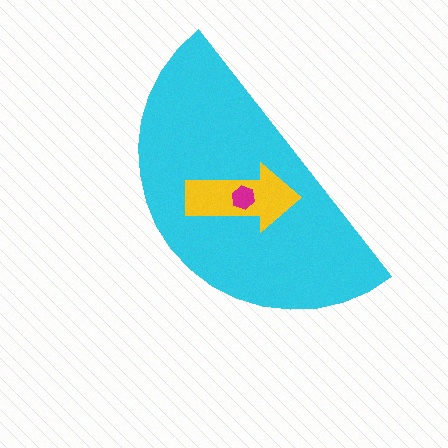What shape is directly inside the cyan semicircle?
The yellow arrow.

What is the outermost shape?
The cyan semicircle.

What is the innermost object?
The magenta hexagon.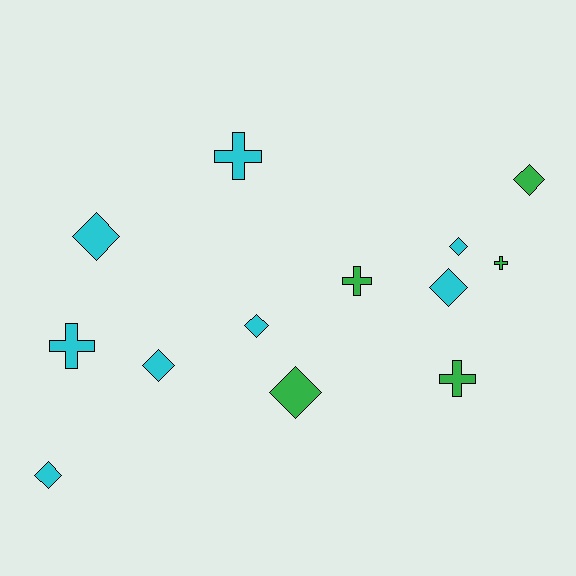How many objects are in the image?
There are 13 objects.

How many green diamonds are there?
There are 2 green diamonds.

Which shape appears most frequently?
Diamond, with 8 objects.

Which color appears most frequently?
Cyan, with 8 objects.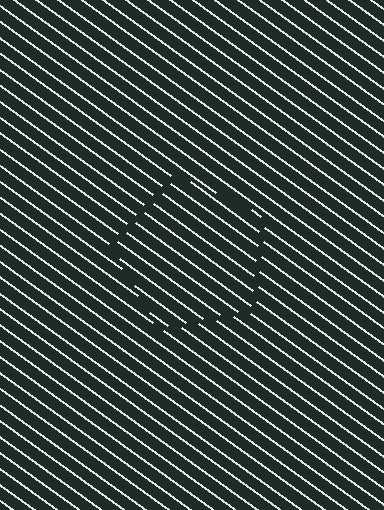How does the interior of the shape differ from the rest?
The interior of the shape contains the same grating, shifted by half a period — the contour is defined by the phase discontinuity where line-ends from the inner and outer gratings abut.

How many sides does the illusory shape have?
5 sides — the line-ends trace a pentagon.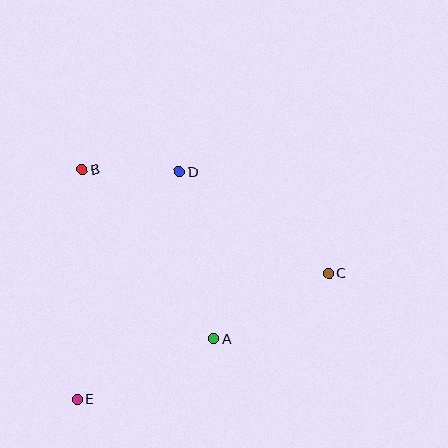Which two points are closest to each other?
Points B and D are closest to each other.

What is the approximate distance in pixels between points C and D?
The distance between C and D is approximately 181 pixels.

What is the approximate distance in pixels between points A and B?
The distance between A and B is approximately 215 pixels.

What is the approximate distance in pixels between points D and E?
The distance between D and E is approximately 249 pixels.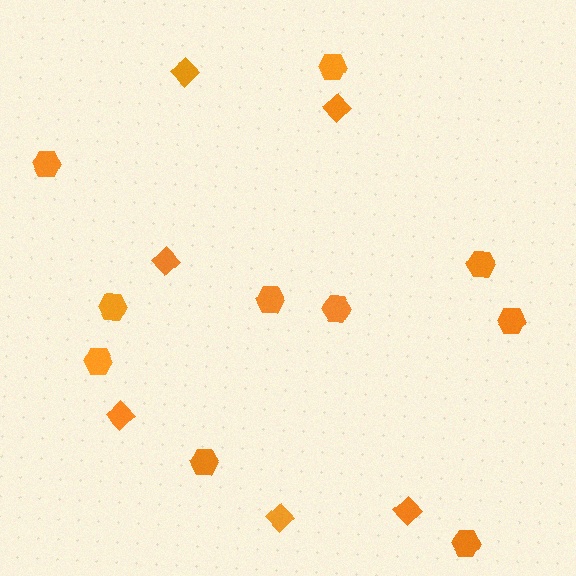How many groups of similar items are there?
There are 2 groups: one group of diamonds (6) and one group of hexagons (10).